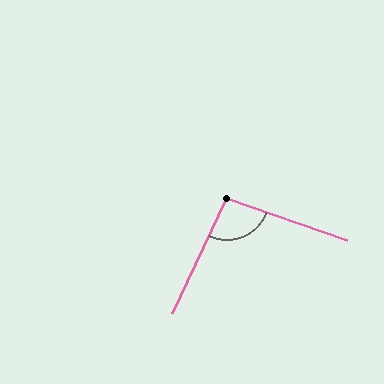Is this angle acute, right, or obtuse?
It is obtuse.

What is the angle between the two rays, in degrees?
Approximately 96 degrees.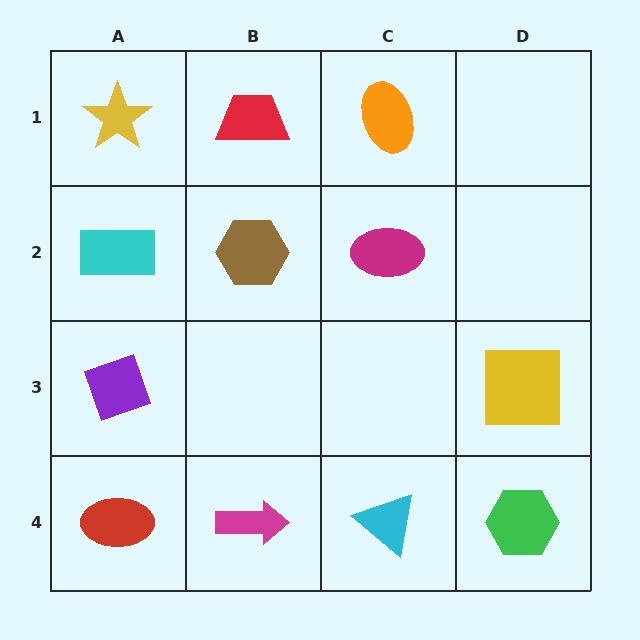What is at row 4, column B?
A magenta arrow.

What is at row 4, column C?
A cyan triangle.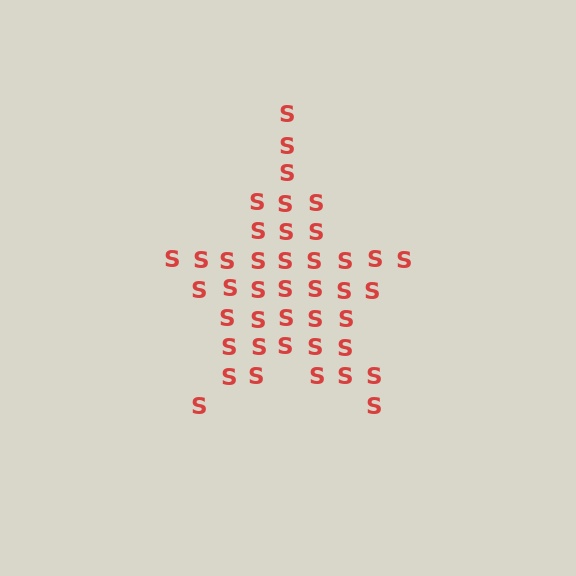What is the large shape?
The large shape is a star.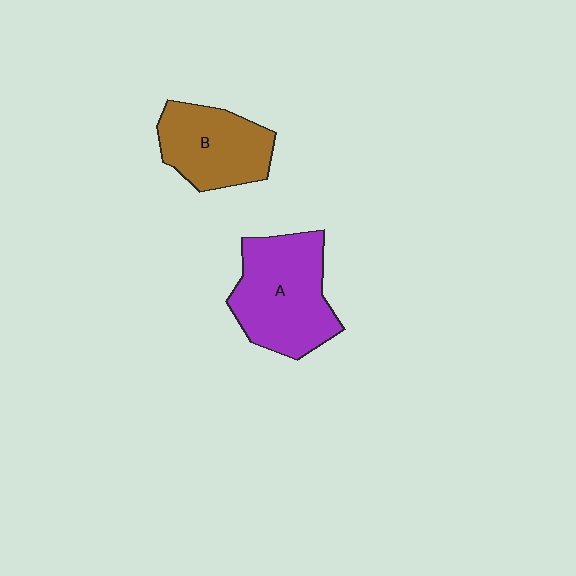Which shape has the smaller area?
Shape B (brown).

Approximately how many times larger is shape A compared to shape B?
Approximately 1.3 times.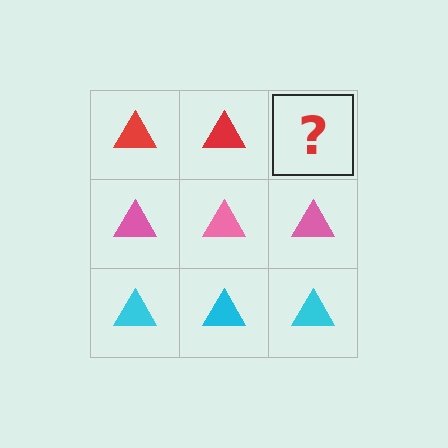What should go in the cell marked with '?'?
The missing cell should contain a red triangle.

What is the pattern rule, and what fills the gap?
The rule is that each row has a consistent color. The gap should be filled with a red triangle.